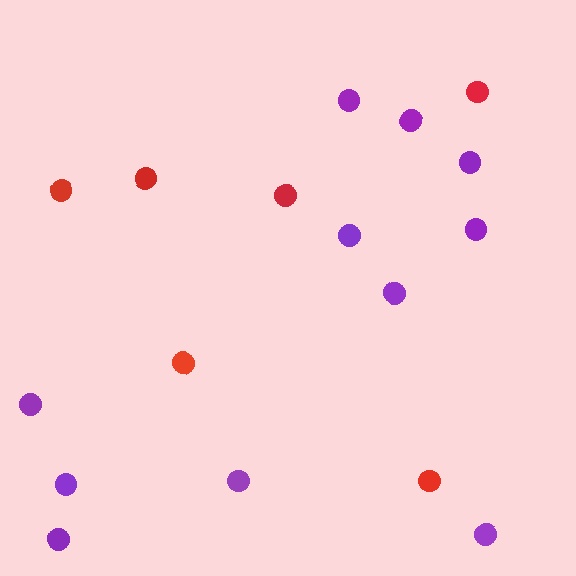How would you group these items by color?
There are 2 groups: one group of purple circles (11) and one group of red circles (6).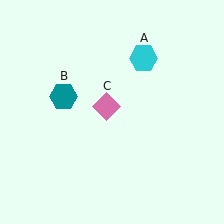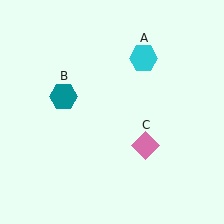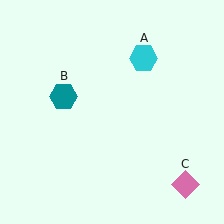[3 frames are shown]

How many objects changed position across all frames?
1 object changed position: pink diamond (object C).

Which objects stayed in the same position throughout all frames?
Cyan hexagon (object A) and teal hexagon (object B) remained stationary.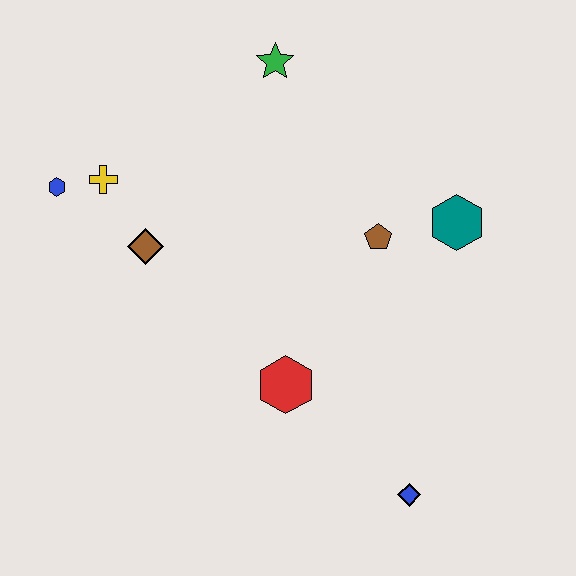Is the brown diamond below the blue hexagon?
Yes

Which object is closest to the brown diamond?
The yellow cross is closest to the brown diamond.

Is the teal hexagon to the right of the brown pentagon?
Yes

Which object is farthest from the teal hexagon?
The blue hexagon is farthest from the teal hexagon.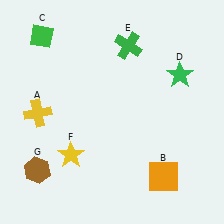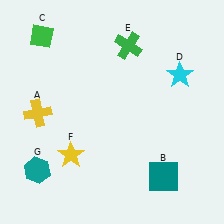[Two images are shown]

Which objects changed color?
B changed from orange to teal. D changed from green to cyan. G changed from brown to teal.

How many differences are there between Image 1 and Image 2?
There are 3 differences between the two images.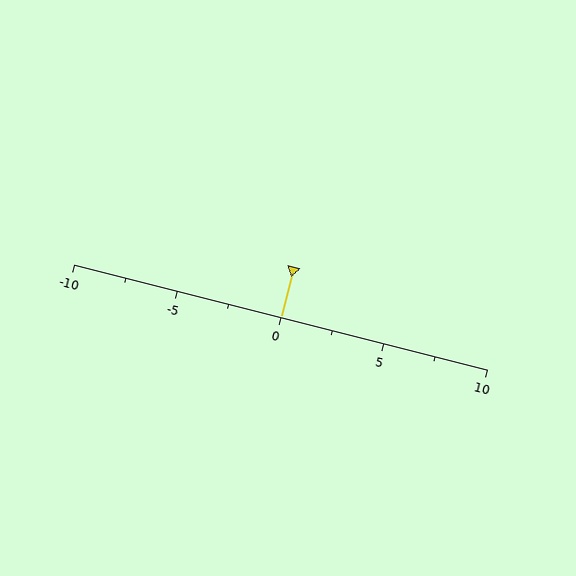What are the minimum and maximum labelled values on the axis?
The axis runs from -10 to 10.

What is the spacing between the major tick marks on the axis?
The major ticks are spaced 5 apart.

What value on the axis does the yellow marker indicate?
The marker indicates approximately 0.